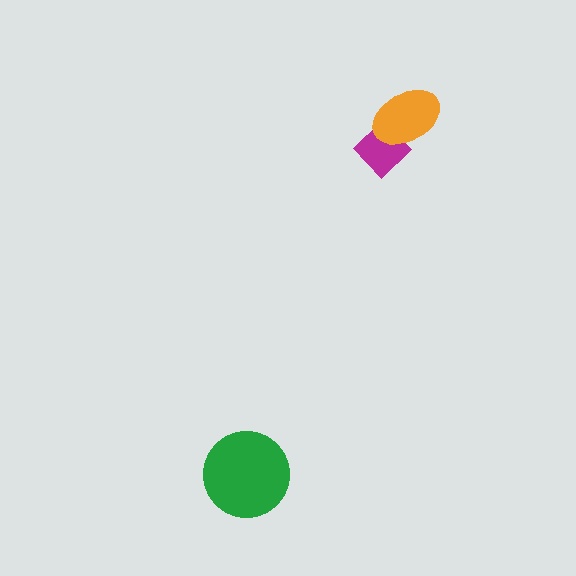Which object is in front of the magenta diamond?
The orange ellipse is in front of the magenta diamond.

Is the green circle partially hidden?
No, no other shape covers it.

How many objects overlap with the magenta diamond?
1 object overlaps with the magenta diamond.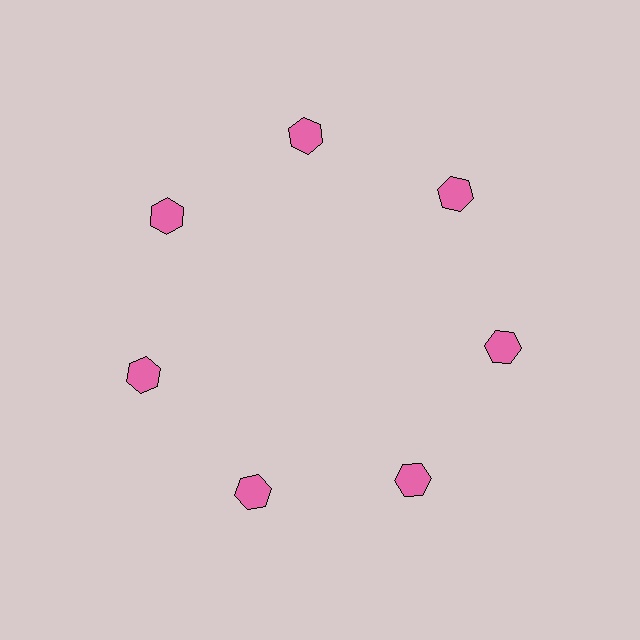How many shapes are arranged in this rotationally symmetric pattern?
There are 7 shapes, arranged in 7 groups of 1.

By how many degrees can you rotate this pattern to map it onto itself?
The pattern maps onto itself every 51 degrees of rotation.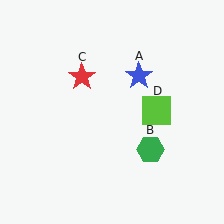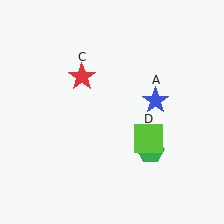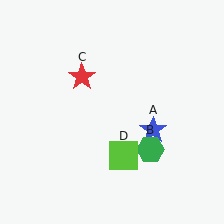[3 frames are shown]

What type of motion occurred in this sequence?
The blue star (object A), lime square (object D) rotated clockwise around the center of the scene.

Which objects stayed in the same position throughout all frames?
Green hexagon (object B) and red star (object C) remained stationary.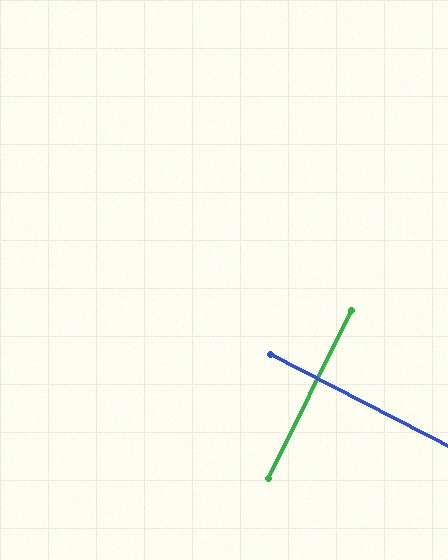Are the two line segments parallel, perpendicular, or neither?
Perpendicular — they meet at approximately 89°.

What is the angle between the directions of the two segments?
Approximately 89 degrees.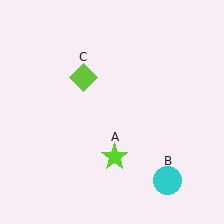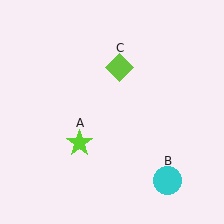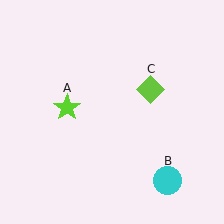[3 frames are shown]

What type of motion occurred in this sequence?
The lime star (object A), lime diamond (object C) rotated clockwise around the center of the scene.